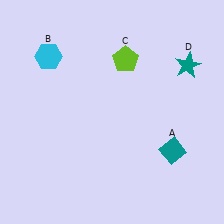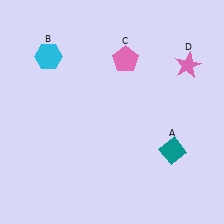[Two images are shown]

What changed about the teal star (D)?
In Image 1, D is teal. In Image 2, it changed to pink.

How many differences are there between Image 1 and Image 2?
There are 2 differences between the two images.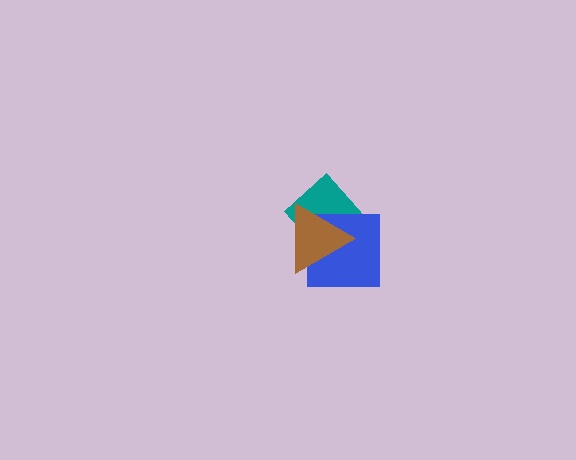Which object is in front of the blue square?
The brown triangle is in front of the blue square.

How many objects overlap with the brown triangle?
2 objects overlap with the brown triangle.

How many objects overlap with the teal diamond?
2 objects overlap with the teal diamond.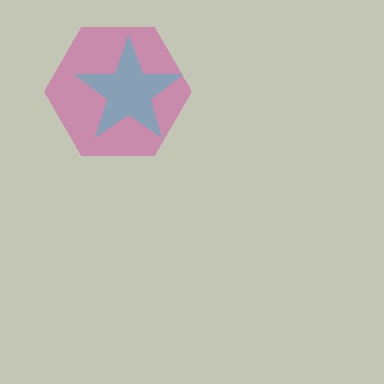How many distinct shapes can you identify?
There are 2 distinct shapes: a magenta hexagon, a cyan star.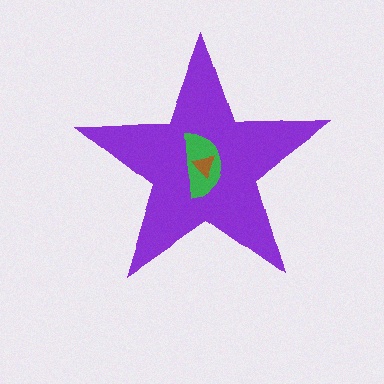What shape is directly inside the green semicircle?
The brown triangle.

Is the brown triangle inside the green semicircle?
Yes.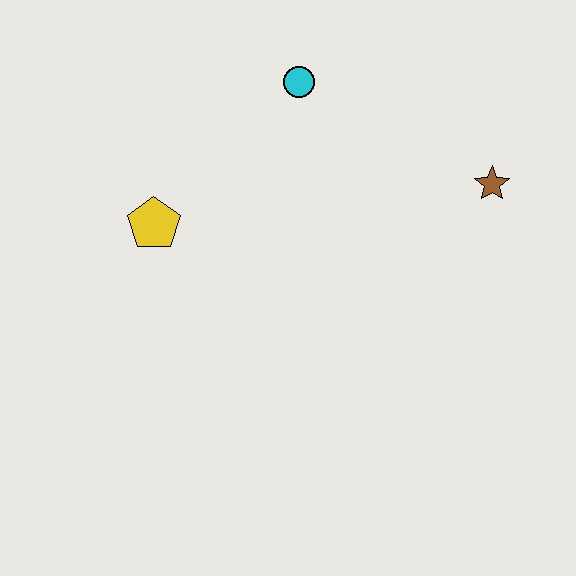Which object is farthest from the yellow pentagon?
The brown star is farthest from the yellow pentagon.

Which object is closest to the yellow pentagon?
The cyan circle is closest to the yellow pentagon.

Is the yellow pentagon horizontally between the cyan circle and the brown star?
No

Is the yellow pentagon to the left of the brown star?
Yes